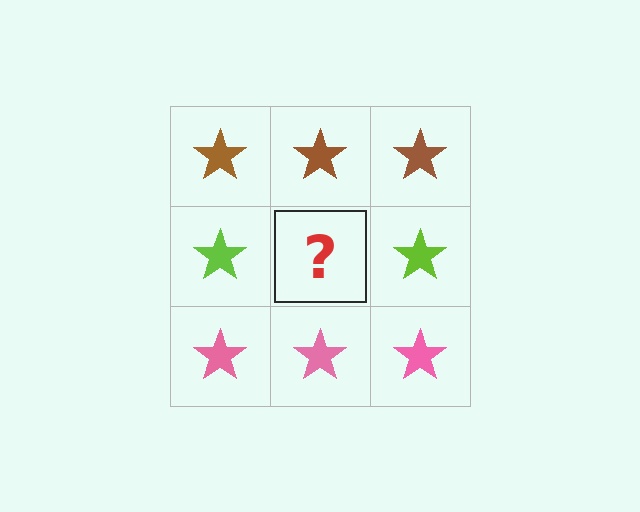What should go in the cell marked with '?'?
The missing cell should contain a lime star.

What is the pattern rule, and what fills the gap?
The rule is that each row has a consistent color. The gap should be filled with a lime star.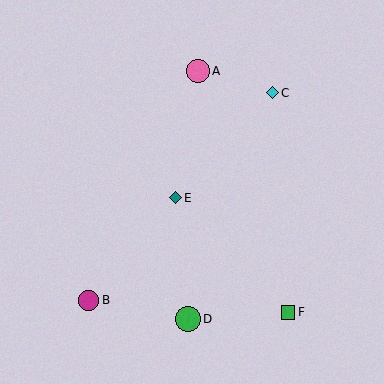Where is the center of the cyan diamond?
The center of the cyan diamond is at (272, 93).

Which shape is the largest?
The green circle (labeled D) is the largest.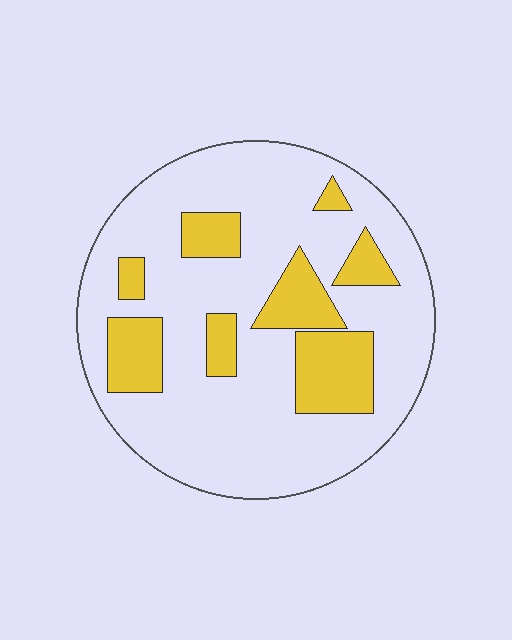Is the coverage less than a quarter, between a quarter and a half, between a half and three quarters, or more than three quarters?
Less than a quarter.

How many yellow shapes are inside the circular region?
8.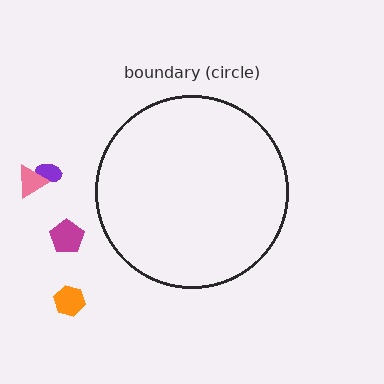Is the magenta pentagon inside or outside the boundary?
Outside.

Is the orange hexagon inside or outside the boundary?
Outside.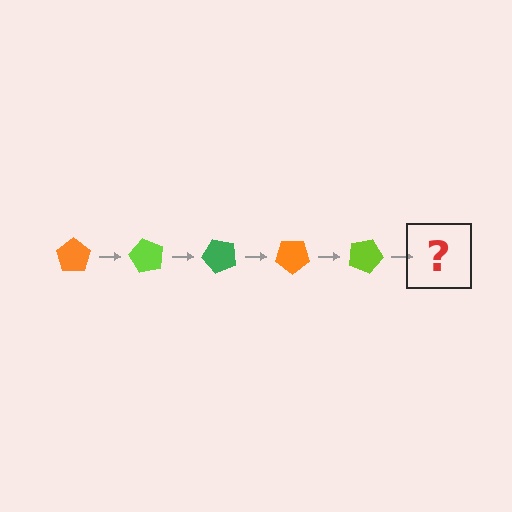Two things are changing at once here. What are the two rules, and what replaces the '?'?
The two rules are that it rotates 60 degrees each step and the color cycles through orange, lime, and green. The '?' should be a green pentagon, rotated 300 degrees from the start.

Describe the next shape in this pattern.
It should be a green pentagon, rotated 300 degrees from the start.